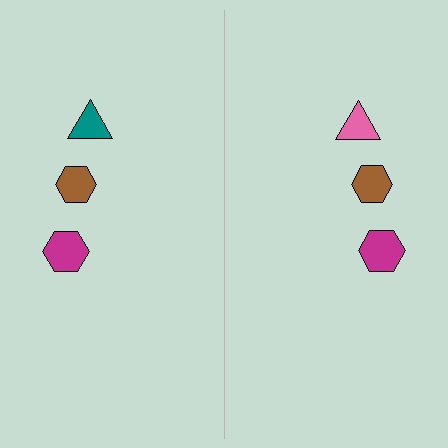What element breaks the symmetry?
The pink triangle on the right side breaks the symmetry — its mirror counterpart is teal.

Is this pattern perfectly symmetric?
No, the pattern is not perfectly symmetric. The pink triangle on the right side breaks the symmetry — its mirror counterpart is teal.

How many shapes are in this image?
There are 6 shapes in this image.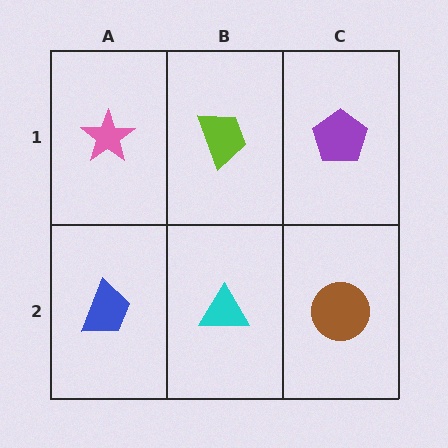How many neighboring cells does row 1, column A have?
2.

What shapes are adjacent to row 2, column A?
A pink star (row 1, column A), a cyan triangle (row 2, column B).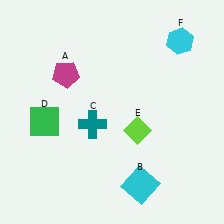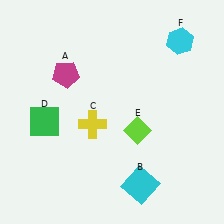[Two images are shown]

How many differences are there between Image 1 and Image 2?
There is 1 difference between the two images.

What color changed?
The cross (C) changed from teal in Image 1 to yellow in Image 2.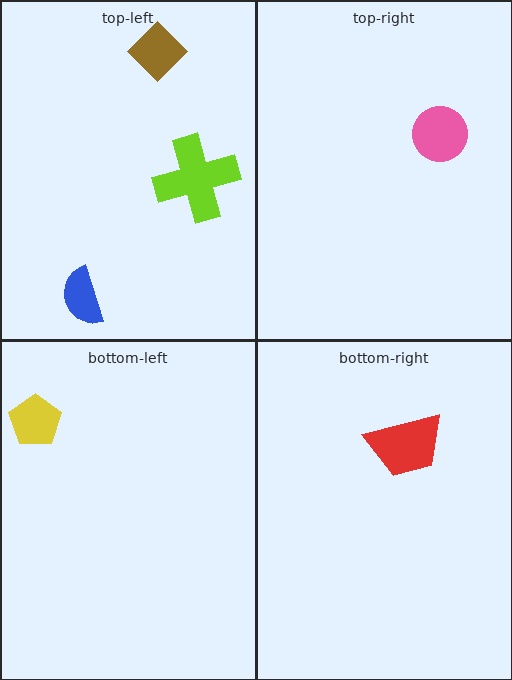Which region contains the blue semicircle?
The top-left region.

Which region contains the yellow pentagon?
The bottom-left region.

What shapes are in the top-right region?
The pink circle.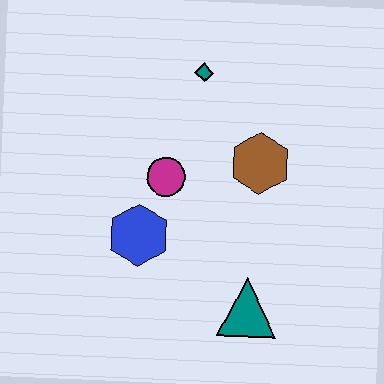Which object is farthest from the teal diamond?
The teal triangle is farthest from the teal diamond.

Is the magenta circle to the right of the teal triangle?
No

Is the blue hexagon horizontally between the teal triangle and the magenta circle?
No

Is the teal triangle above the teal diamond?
No